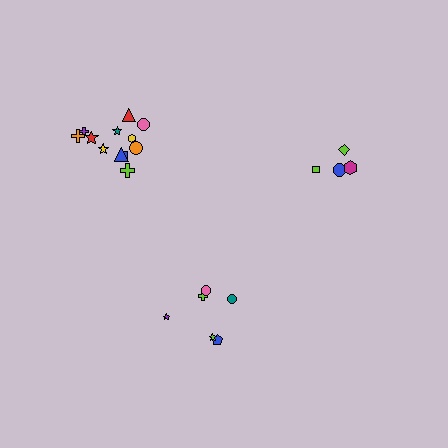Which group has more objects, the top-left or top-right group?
The top-left group.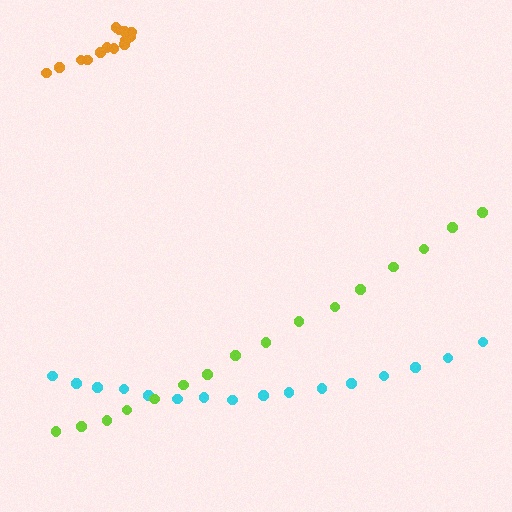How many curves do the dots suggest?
There are 3 distinct paths.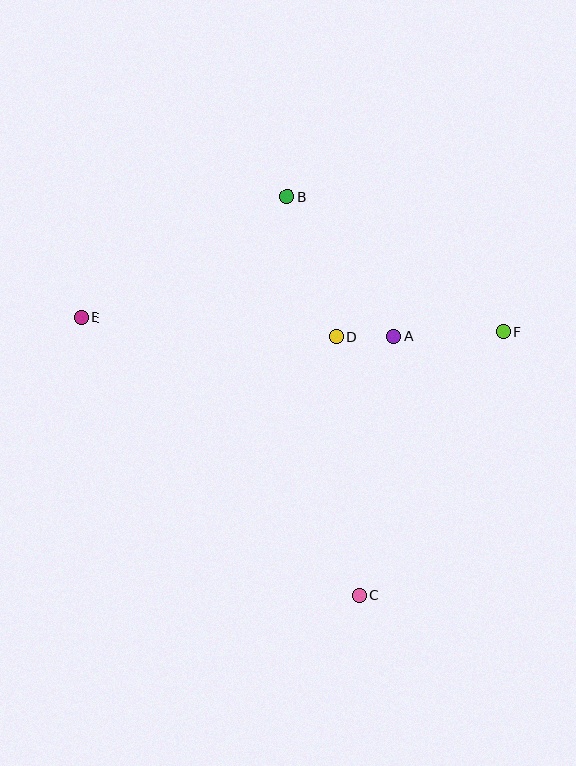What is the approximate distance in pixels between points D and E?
The distance between D and E is approximately 255 pixels.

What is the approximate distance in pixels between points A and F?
The distance between A and F is approximately 110 pixels.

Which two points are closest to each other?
Points A and D are closest to each other.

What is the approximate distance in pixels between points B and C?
The distance between B and C is approximately 405 pixels.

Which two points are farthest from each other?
Points E and F are farthest from each other.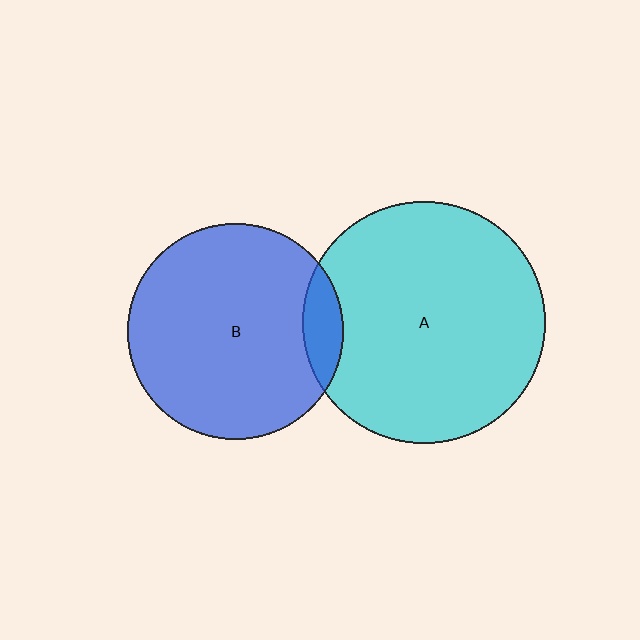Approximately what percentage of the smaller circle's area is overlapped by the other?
Approximately 10%.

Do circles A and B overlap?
Yes.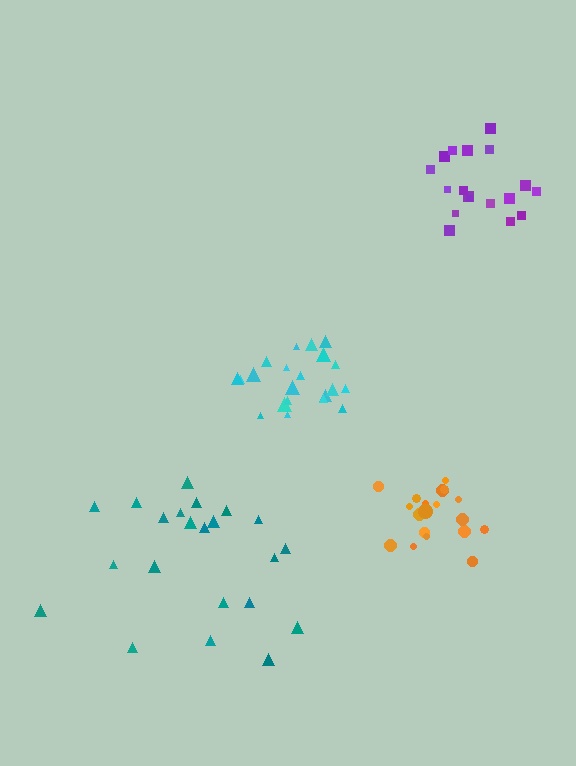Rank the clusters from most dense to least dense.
orange, cyan, purple, teal.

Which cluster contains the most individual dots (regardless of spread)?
Teal (22).